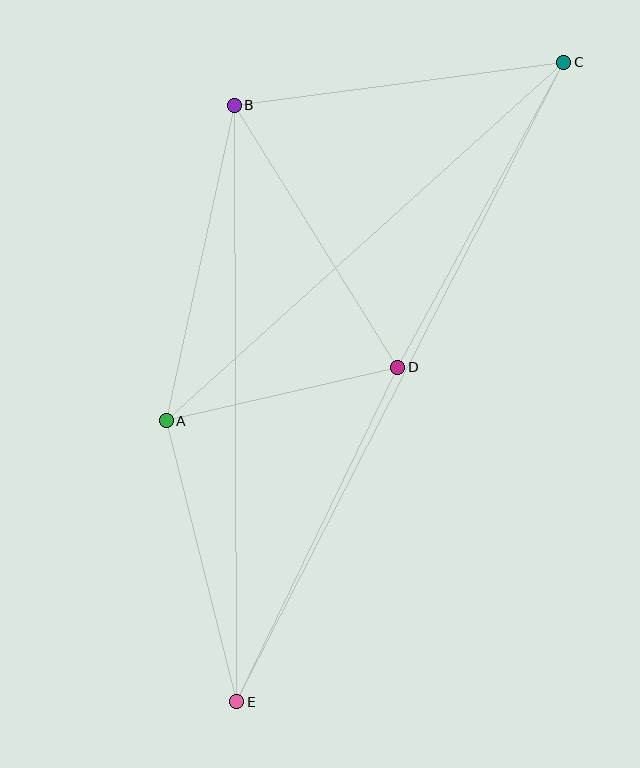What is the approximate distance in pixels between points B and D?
The distance between B and D is approximately 309 pixels.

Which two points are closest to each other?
Points A and D are closest to each other.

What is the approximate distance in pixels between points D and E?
The distance between D and E is approximately 371 pixels.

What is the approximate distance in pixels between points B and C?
The distance between B and C is approximately 332 pixels.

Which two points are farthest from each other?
Points C and E are farthest from each other.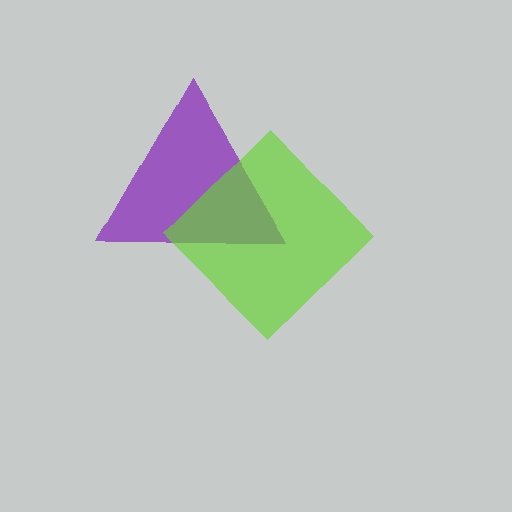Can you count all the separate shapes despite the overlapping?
Yes, there are 2 separate shapes.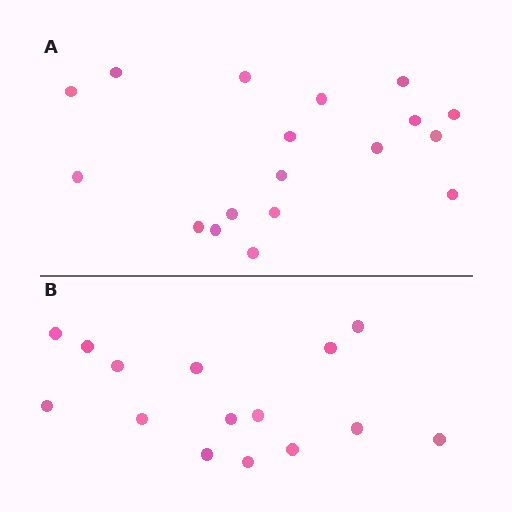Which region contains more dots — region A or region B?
Region A (the top region) has more dots.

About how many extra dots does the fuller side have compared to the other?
Region A has just a few more — roughly 2 or 3 more dots than region B.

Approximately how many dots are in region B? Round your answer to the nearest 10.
About 20 dots. (The exact count is 15, which rounds to 20.)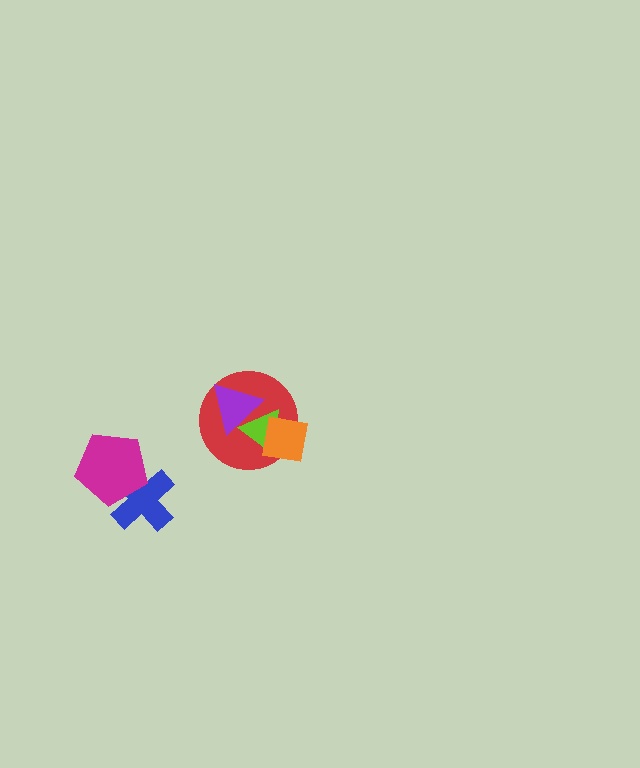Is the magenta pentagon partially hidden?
No, no other shape covers it.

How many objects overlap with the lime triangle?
3 objects overlap with the lime triangle.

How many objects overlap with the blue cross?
1 object overlaps with the blue cross.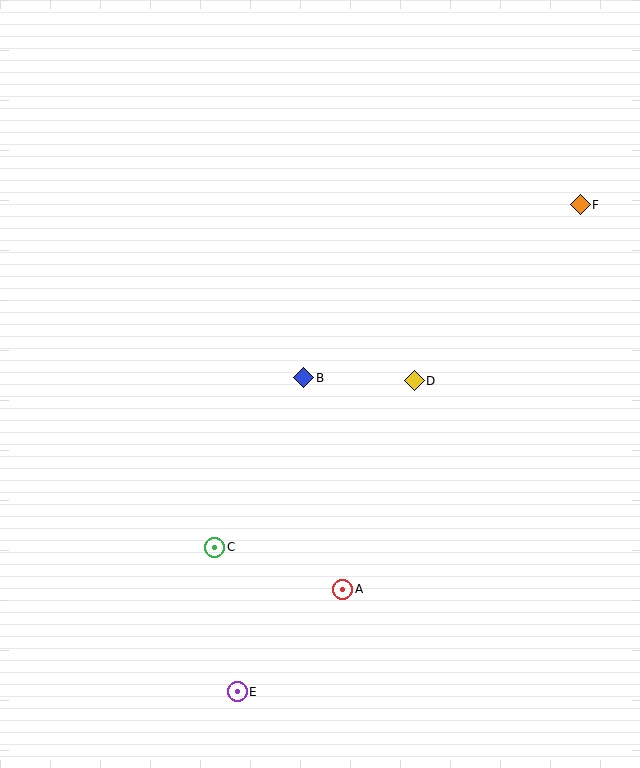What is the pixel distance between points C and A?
The distance between C and A is 135 pixels.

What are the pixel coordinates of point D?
Point D is at (414, 381).